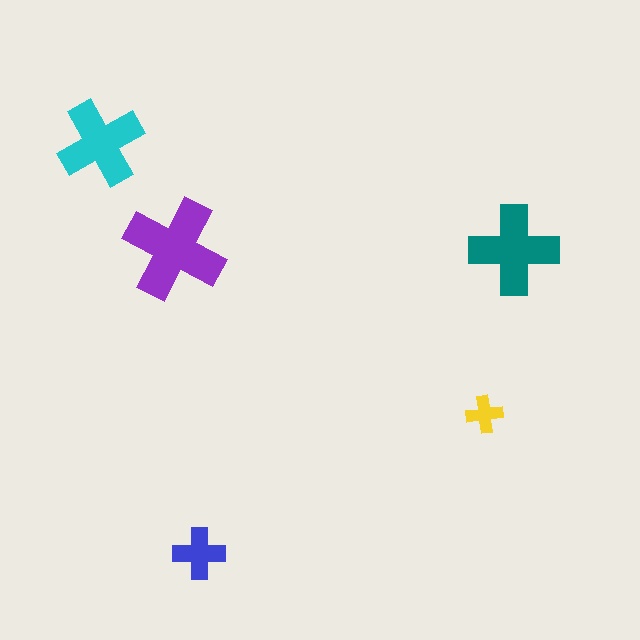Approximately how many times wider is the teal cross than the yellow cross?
About 2.5 times wider.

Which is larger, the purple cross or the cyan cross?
The purple one.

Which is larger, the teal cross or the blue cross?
The teal one.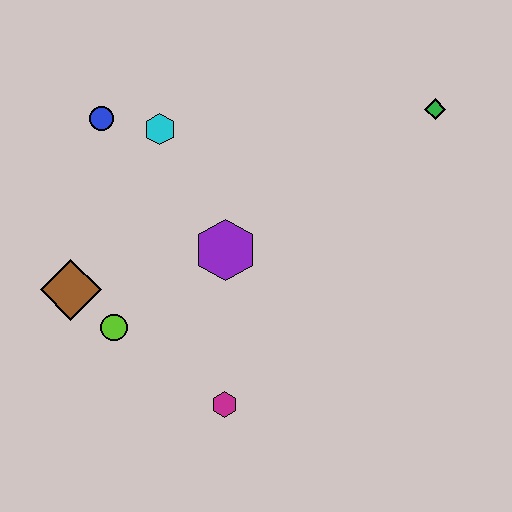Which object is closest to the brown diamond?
The lime circle is closest to the brown diamond.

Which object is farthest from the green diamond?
The brown diamond is farthest from the green diamond.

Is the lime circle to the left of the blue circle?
No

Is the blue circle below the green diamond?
Yes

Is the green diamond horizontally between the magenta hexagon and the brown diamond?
No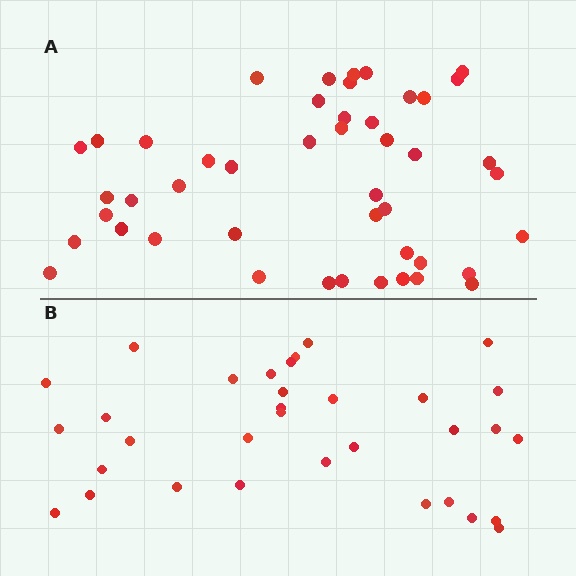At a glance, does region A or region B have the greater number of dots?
Region A (the top region) has more dots.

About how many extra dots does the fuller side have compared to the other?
Region A has approximately 15 more dots than region B.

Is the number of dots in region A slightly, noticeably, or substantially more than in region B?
Region A has noticeably more, but not dramatically so. The ratio is roughly 1.4 to 1.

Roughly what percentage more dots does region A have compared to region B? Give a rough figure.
About 40% more.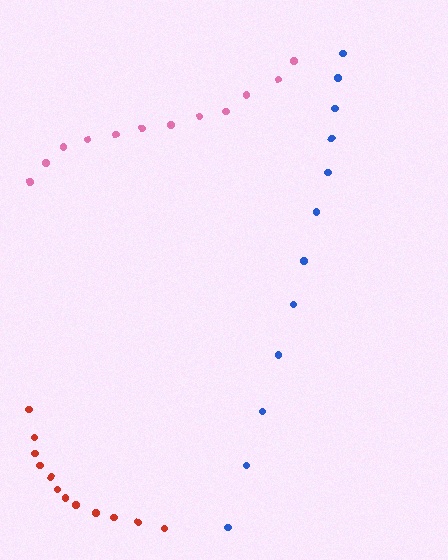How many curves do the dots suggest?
There are 3 distinct paths.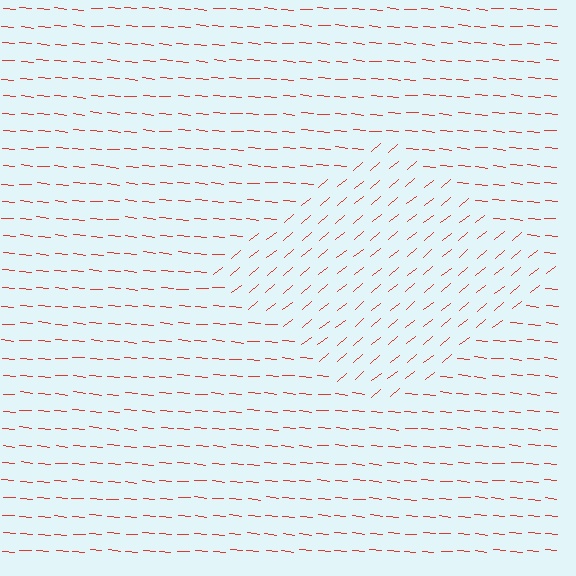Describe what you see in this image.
The image is filled with small red line segments. A diamond region in the image has lines oriented differently from the surrounding lines, creating a visible texture boundary.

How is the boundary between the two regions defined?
The boundary is defined purely by a change in line orientation (approximately 45 degrees difference). All lines are the same color and thickness.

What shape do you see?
I see a diamond.